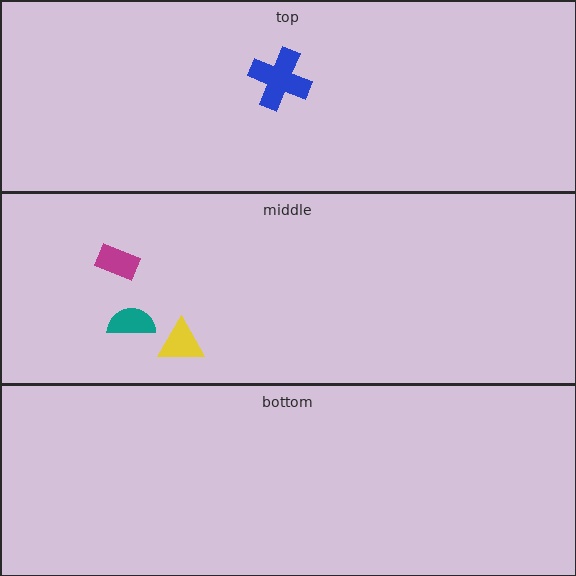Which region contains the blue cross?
The top region.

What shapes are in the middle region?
The yellow triangle, the magenta rectangle, the teal semicircle.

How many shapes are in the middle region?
3.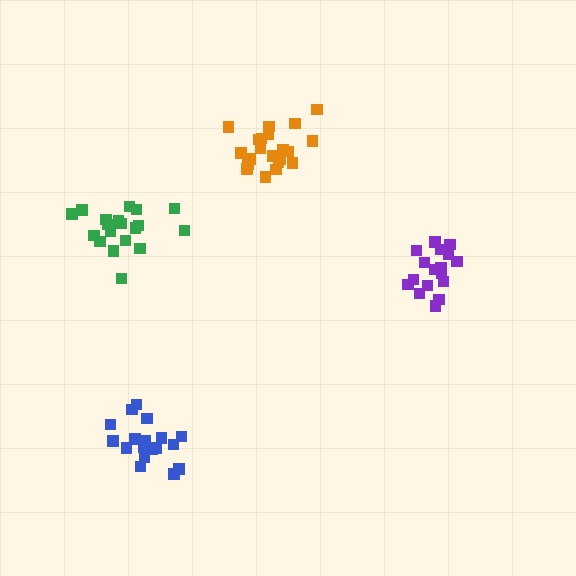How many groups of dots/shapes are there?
There are 4 groups.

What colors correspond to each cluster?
The clusters are colored: purple, blue, green, orange.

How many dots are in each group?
Group 1: 17 dots, Group 2: 19 dots, Group 3: 19 dots, Group 4: 21 dots (76 total).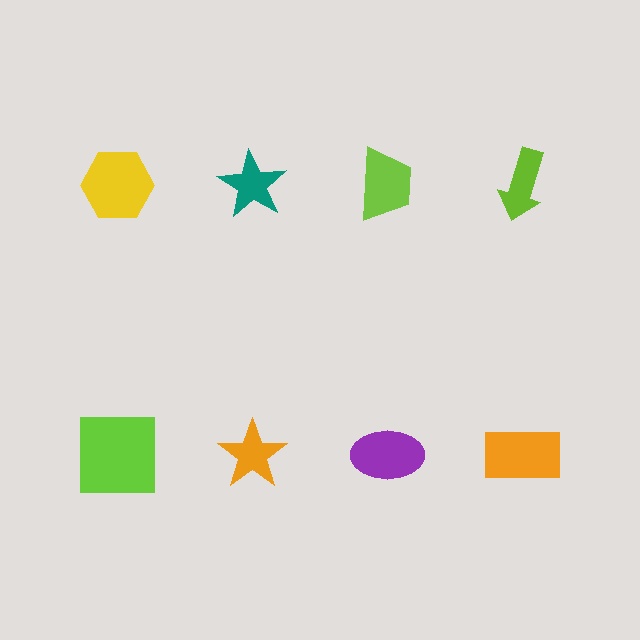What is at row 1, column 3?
A lime trapezoid.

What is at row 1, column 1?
A yellow hexagon.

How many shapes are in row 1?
4 shapes.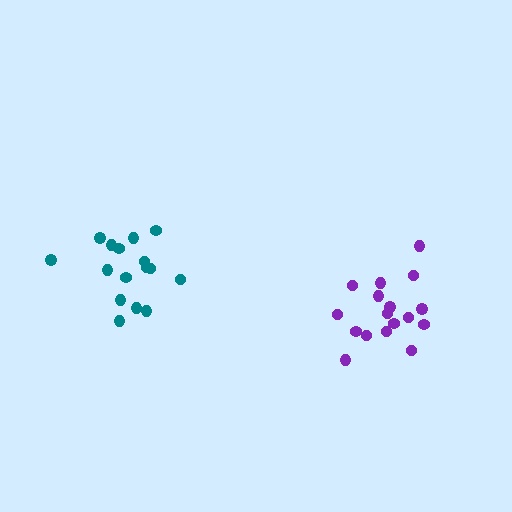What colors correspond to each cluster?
The clusters are colored: teal, purple.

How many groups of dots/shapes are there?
There are 2 groups.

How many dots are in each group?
Group 1: 16 dots, Group 2: 17 dots (33 total).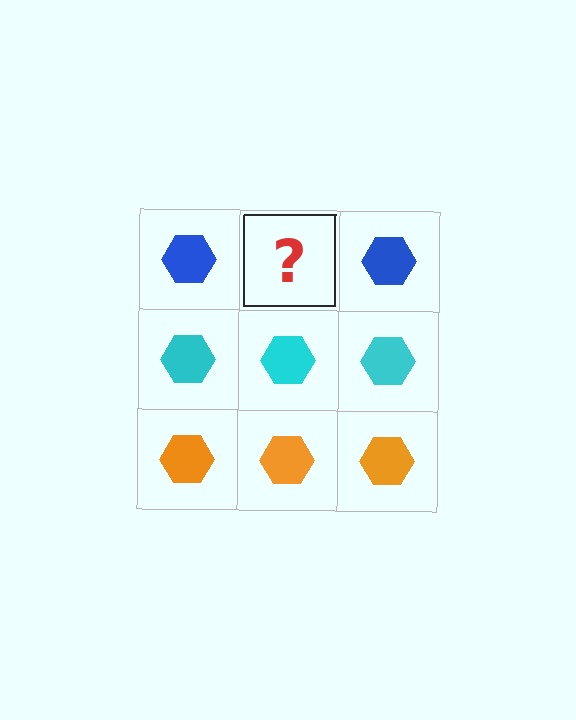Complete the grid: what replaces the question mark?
The question mark should be replaced with a blue hexagon.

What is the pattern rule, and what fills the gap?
The rule is that each row has a consistent color. The gap should be filled with a blue hexagon.